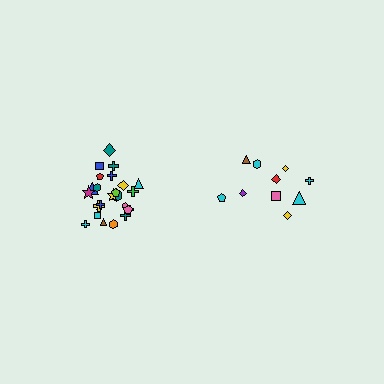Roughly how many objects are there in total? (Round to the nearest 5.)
Roughly 35 objects in total.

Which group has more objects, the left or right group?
The left group.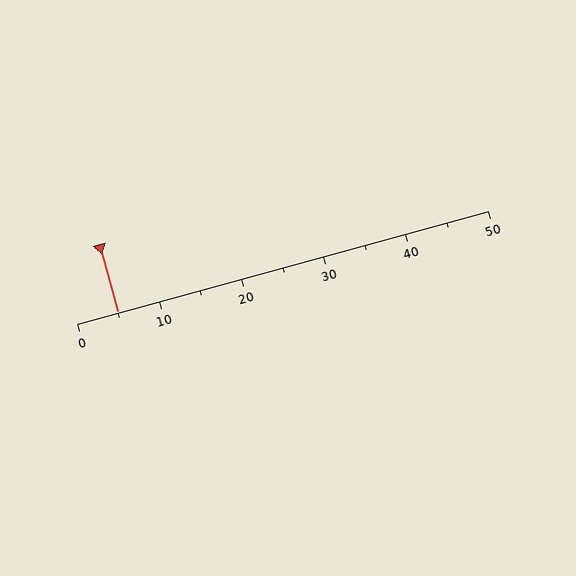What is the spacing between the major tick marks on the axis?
The major ticks are spaced 10 apart.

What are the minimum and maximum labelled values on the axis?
The axis runs from 0 to 50.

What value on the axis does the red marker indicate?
The marker indicates approximately 5.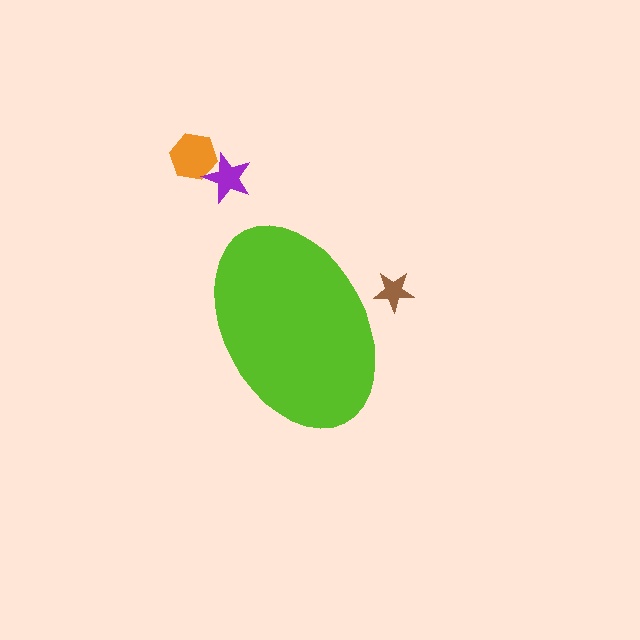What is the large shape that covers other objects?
A lime ellipse.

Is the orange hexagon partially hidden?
No, the orange hexagon is fully visible.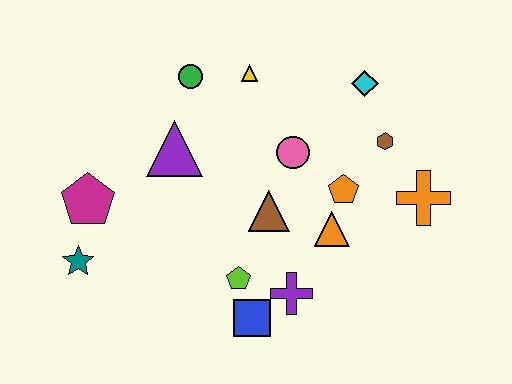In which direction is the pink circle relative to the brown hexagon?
The pink circle is to the left of the brown hexagon.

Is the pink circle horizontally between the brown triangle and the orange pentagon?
Yes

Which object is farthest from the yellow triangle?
The teal star is farthest from the yellow triangle.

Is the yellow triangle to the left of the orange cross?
Yes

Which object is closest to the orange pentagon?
The orange triangle is closest to the orange pentagon.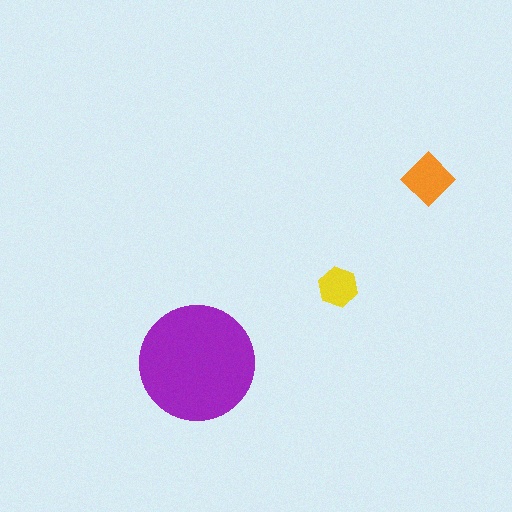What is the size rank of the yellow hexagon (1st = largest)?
3rd.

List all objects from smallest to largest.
The yellow hexagon, the orange diamond, the purple circle.